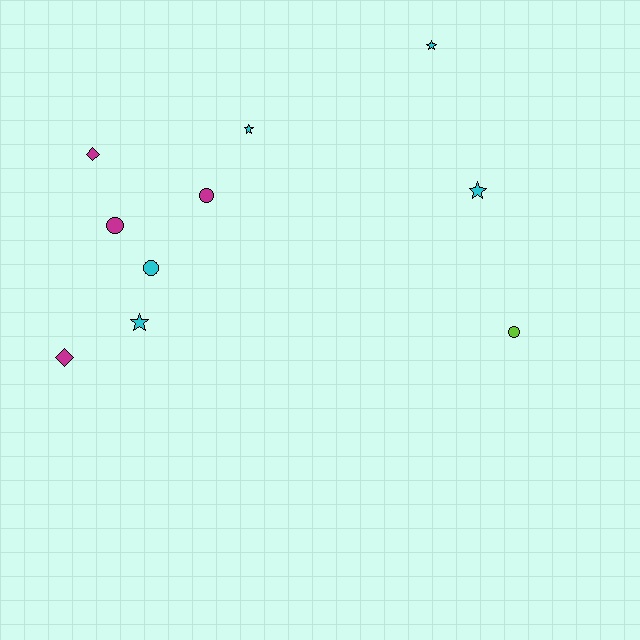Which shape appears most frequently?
Circle, with 4 objects.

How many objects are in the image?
There are 10 objects.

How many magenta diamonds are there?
There are 2 magenta diamonds.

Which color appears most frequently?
Cyan, with 5 objects.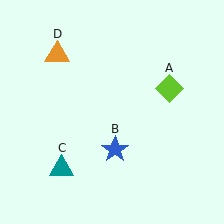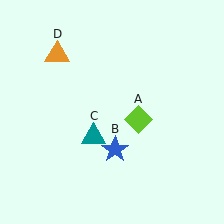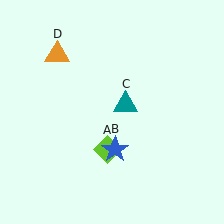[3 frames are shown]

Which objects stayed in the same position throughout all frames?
Blue star (object B) and orange triangle (object D) remained stationary.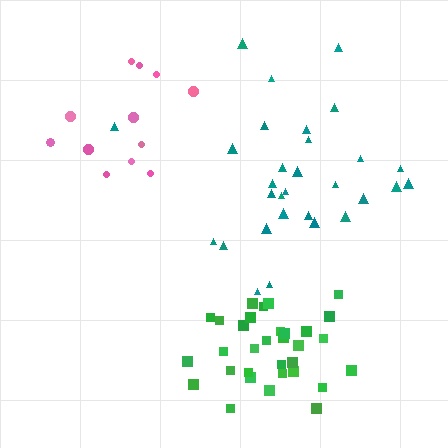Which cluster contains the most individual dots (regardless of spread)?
Green (33).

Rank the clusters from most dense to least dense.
green, teal, pink.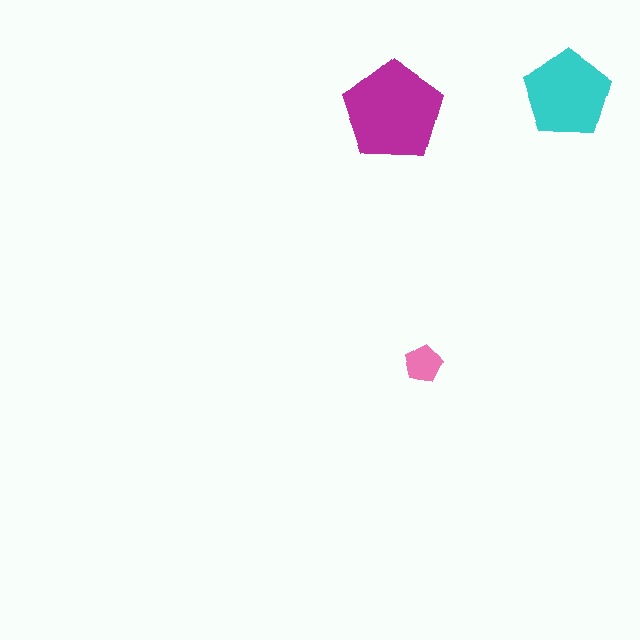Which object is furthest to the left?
The magenta pentagon is leftmost.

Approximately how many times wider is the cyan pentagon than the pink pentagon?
About 2.5 times wider.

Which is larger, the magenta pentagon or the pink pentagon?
The magenta one.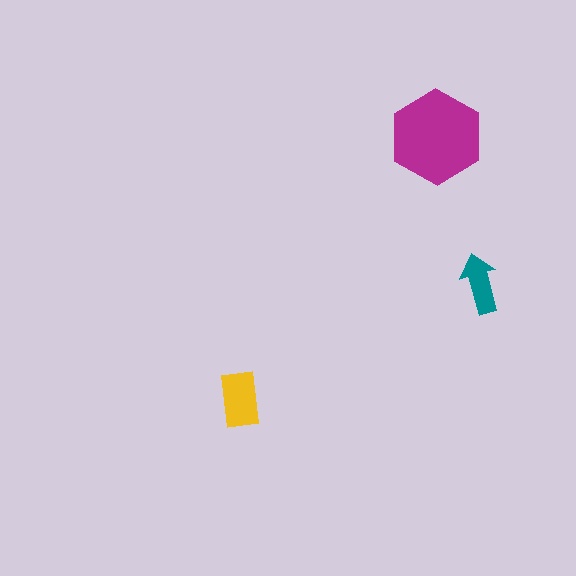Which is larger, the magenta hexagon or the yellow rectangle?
The magenta hexagon.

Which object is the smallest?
The teal arrow.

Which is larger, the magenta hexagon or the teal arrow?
The magenta hexagon.